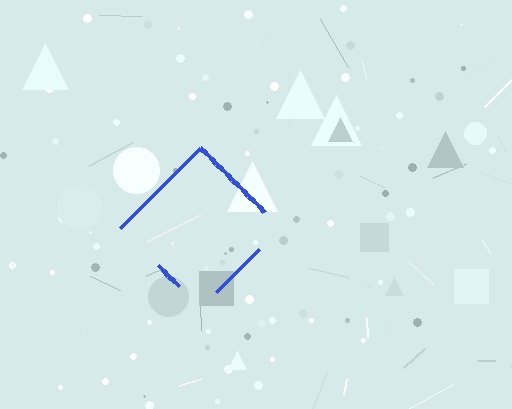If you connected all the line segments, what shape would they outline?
They would outline a diamond.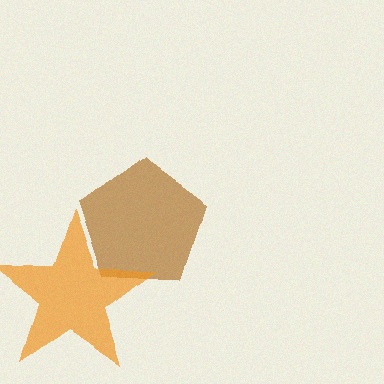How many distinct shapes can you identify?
There are 2 distinct shapes: a brown pentagon, an orange star.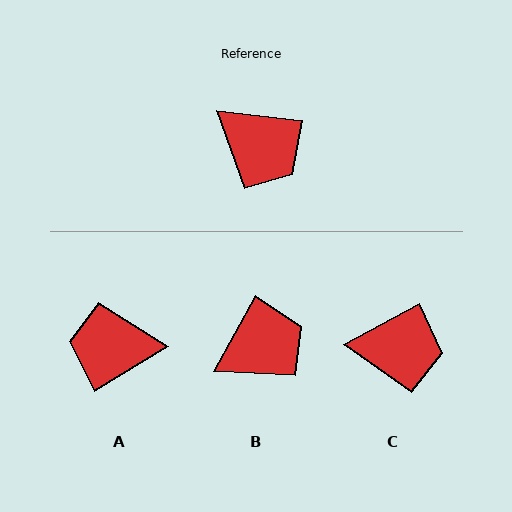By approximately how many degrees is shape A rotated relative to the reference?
Approximately 142 degrees clockwise.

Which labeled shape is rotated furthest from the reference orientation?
A, about 142 degrees away.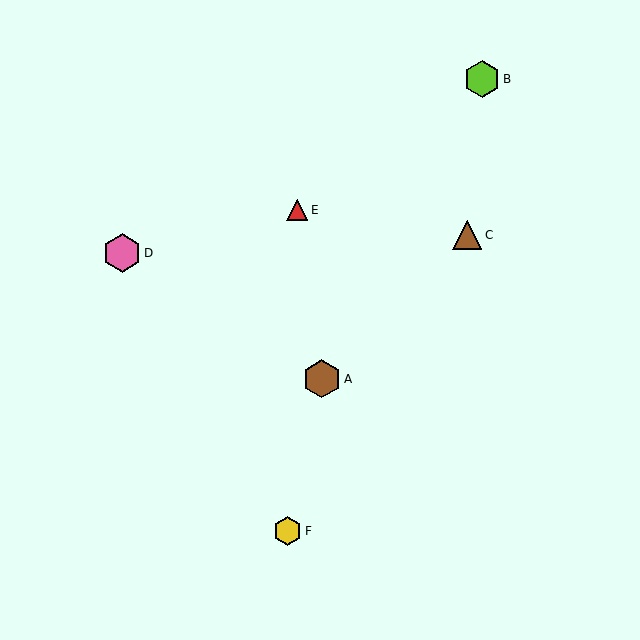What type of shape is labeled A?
Shape A is a brown hexagon.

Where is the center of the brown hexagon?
The center of the brown hexagon is at (322, 379).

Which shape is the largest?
The pink hexagon (labeled D) is the largest.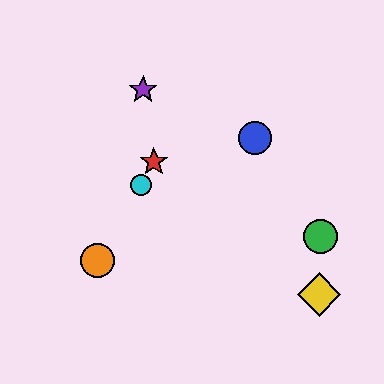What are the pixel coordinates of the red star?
The red star is at (154, 162).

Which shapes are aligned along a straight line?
The red star, the orange circle, the cyan circle are aligned along a straight line.